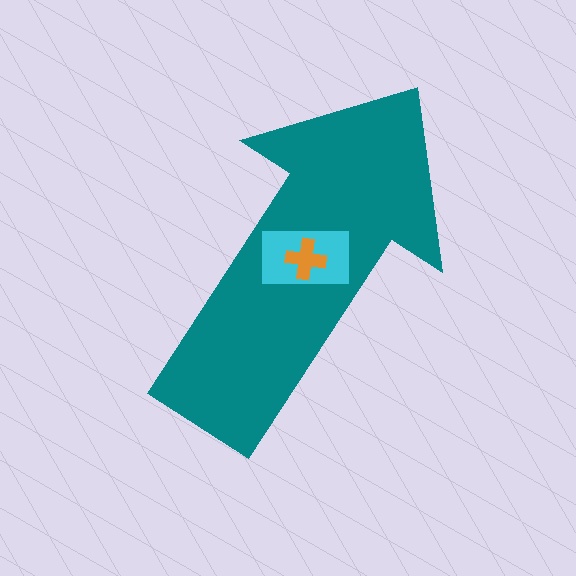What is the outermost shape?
The teal arrow.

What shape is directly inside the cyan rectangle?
The orange cross.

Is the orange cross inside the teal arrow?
Yes.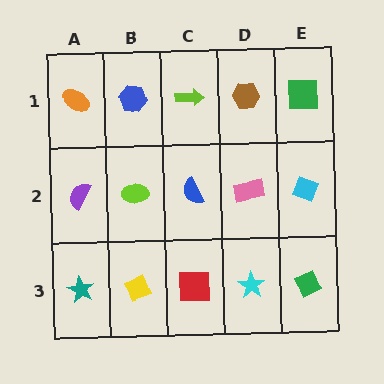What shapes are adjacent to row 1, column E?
A cyan diamond (row 2, column E), a brown hexagon (row 1, column D).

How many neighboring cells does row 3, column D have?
3.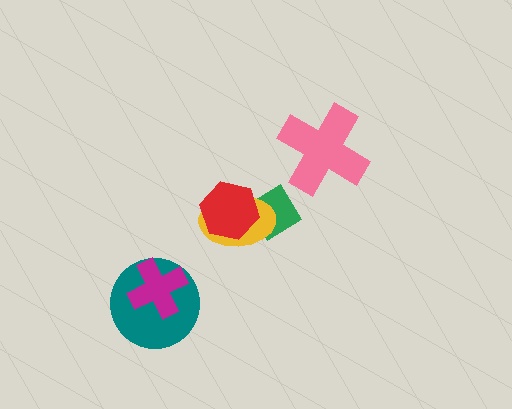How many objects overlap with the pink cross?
0 objects overlap with the pink cross.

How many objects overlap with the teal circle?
1 object overlaps with the teal circle.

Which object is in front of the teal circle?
The magenta cross is in front of the teal circle.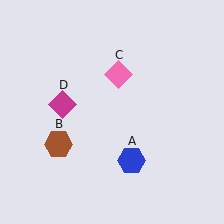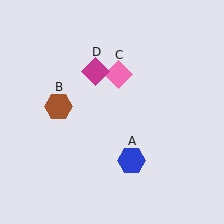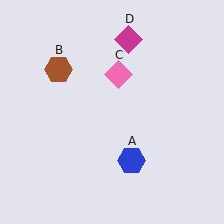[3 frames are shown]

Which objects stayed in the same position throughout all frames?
Blue hexagon (object A) and pink diamond (object C) remained stationary.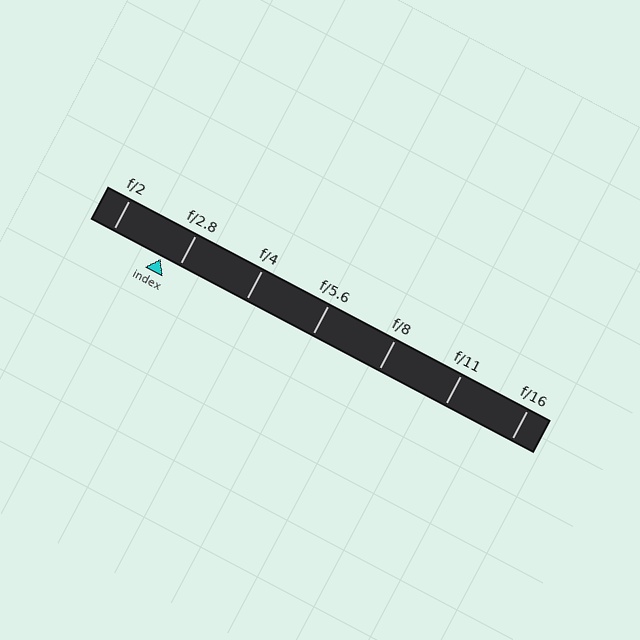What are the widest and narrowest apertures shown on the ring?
The widest aperture shown is f/2 and the narrowest is f/16.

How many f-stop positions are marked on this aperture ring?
There are 7 f-stop positions marked.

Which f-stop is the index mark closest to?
The index mark is closest to f/2.8.